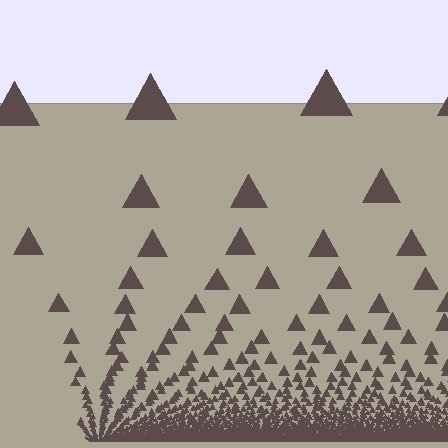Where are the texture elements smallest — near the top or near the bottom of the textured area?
Near the bottom.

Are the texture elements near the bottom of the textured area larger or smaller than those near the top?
Smaller. The gradient is inverted — elements near the bottom are smaller and denser.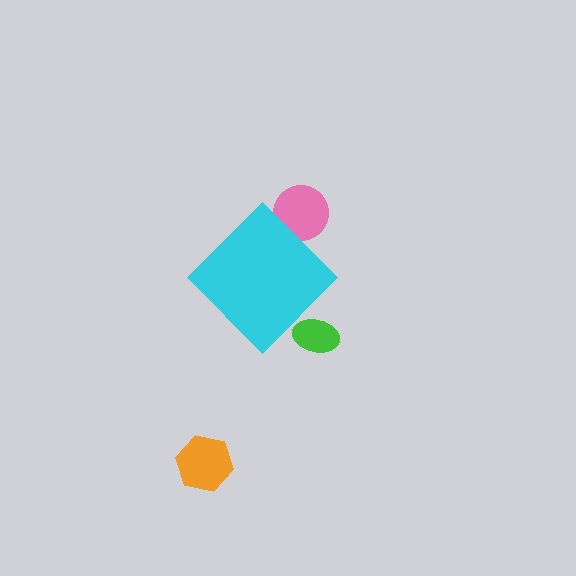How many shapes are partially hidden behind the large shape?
2 shapes are partially hidden.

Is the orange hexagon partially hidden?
No, the orange hexagon is fully visible.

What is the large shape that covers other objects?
A cyan diamond.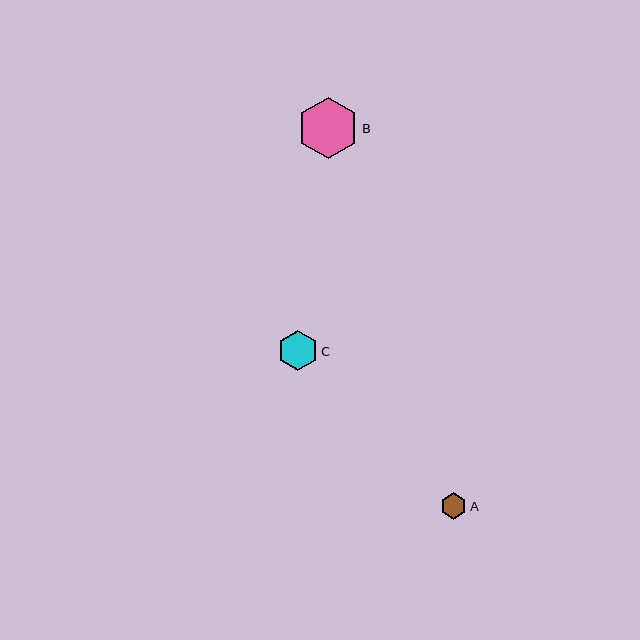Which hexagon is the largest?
Hexagon B is the largest with a size of approximately 61 pixels.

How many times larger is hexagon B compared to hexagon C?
Hexagon B is approximately 1.5 times the size of hexagon C.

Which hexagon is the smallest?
Hexagon A is the smallest with a size of approximately 26 pixels.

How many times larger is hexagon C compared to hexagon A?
Hexagon C is approximately 1.6 times the size of hexagon A.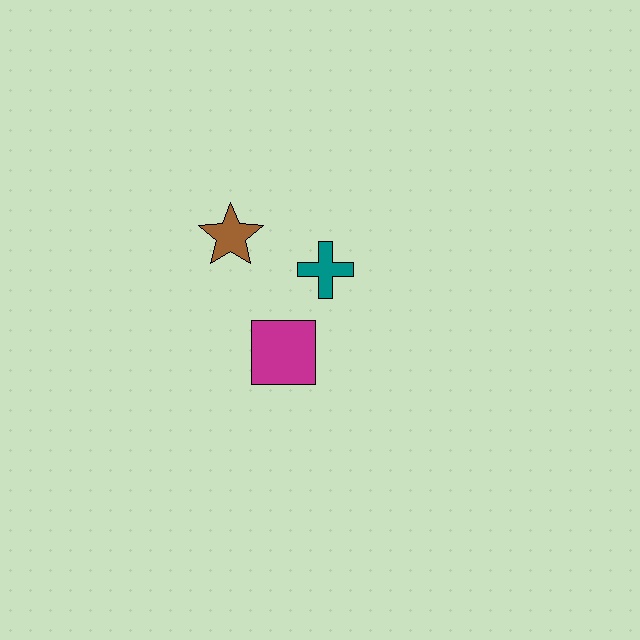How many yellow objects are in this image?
There are no yellow objects.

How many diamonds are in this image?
There are no diamonds.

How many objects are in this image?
There are 3 objects.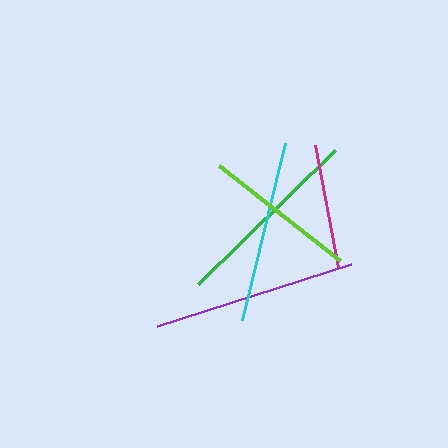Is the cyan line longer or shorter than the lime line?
The cyan line is longer than the lime line.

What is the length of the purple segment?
The purple segment is approximately 204 pixels long.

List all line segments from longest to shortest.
From longest to shortest: purple, green, cyan, lime, magenta.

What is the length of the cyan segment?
The cyan segment is approximately 182 pixels long.